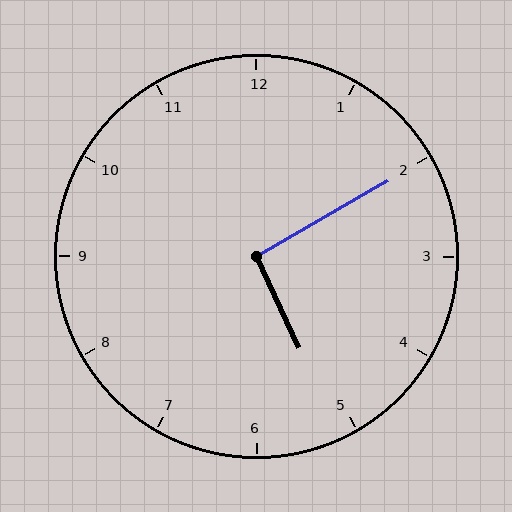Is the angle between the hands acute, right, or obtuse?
It is right.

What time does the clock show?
5:10.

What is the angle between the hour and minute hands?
Approximately 95 degrees.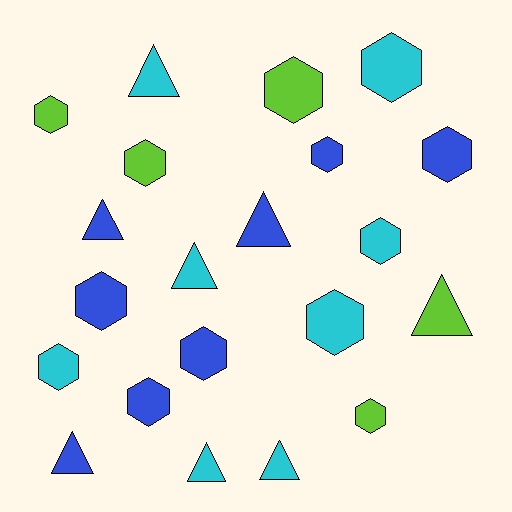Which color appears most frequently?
Blue, with 8 objects.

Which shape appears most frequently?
Hexagon, with 13 objects.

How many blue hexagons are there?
There are 5 blue hexagons.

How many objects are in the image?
There are 21 objects.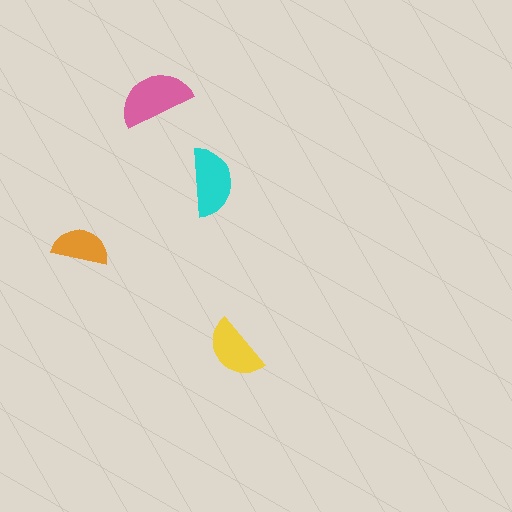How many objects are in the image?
There are 4 objects in the image.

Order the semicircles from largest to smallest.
the pink one, the cyan one, the yellow one, the orange one.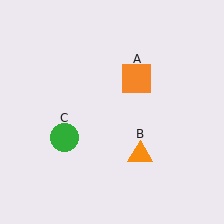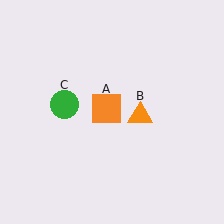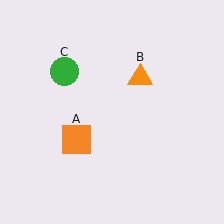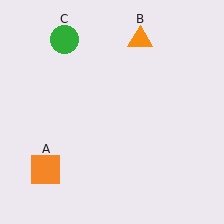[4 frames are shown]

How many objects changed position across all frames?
3 objects changed position: orange square (object A), orange triangle (object B), green circle (object C).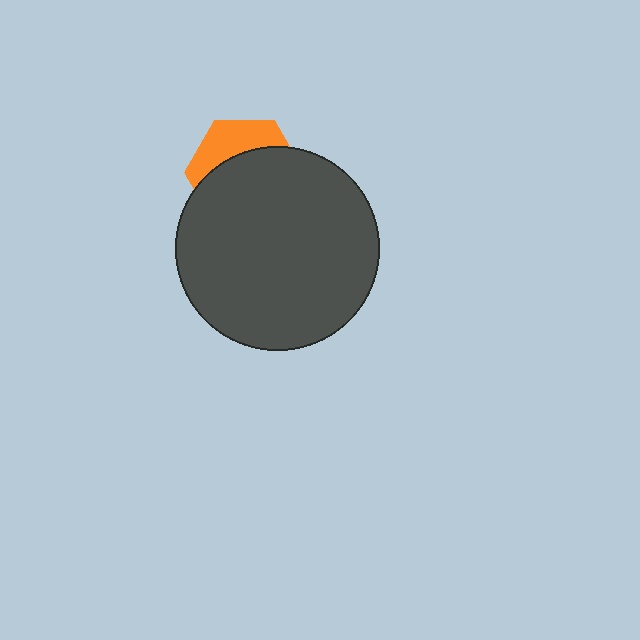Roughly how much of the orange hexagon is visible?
A small part of it is visible (roughly 34%).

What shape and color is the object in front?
The object in front is a dark gray circle.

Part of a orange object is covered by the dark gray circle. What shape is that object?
It is a hexagon.